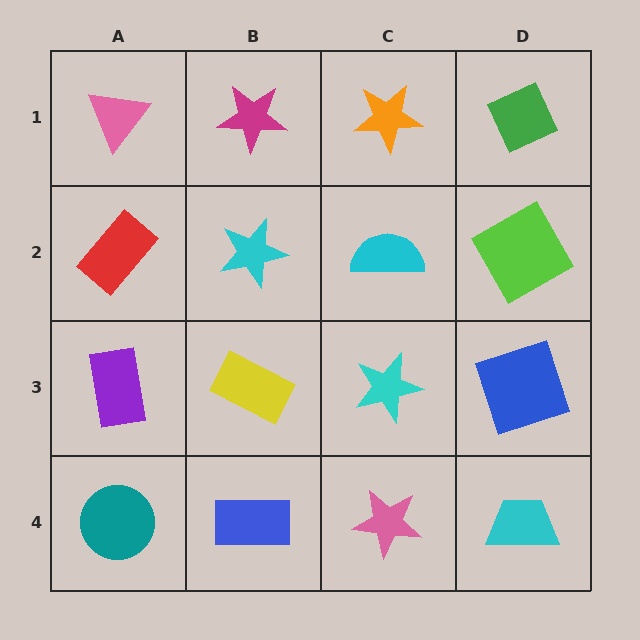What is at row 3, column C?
A cyan star.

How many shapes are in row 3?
4 shapes.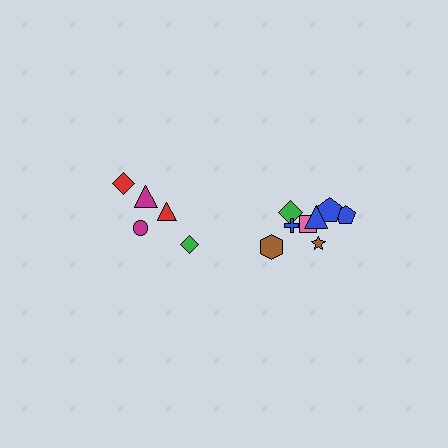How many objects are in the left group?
There are 5 objects.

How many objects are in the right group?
There are 8 objects.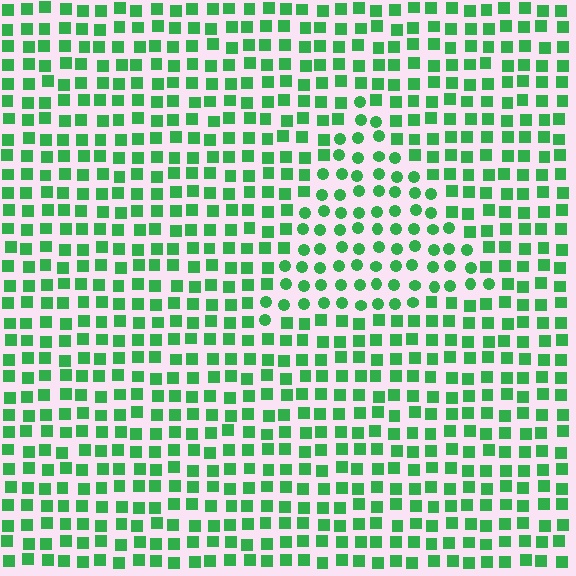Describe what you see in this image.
The image is filled with small green elements arranged in a uniform grid. A triangle-shaped region contains circles, while the surrounding area contains squares. The boundary is defined purely by the change in element shape.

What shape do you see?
I see a triangle.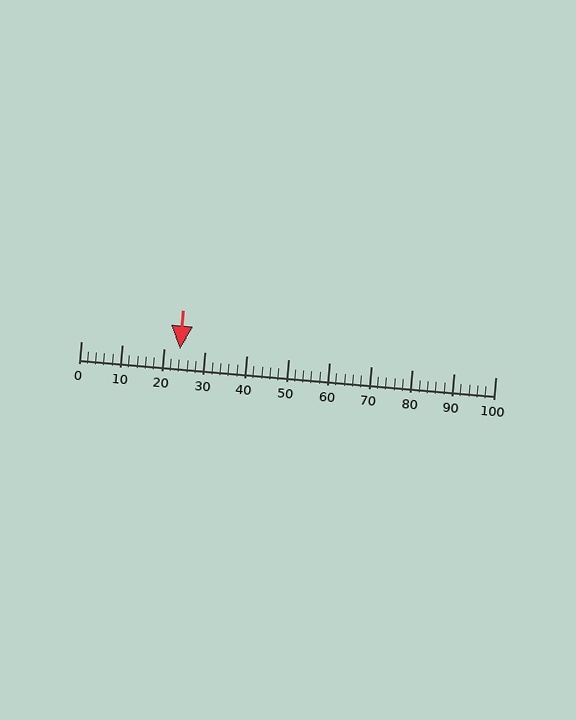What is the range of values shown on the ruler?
The ruler shows values from 0 to 100.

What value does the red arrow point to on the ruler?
The red arrow points to approximately 24.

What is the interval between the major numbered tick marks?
The major tick marks are spaced 10 units apart.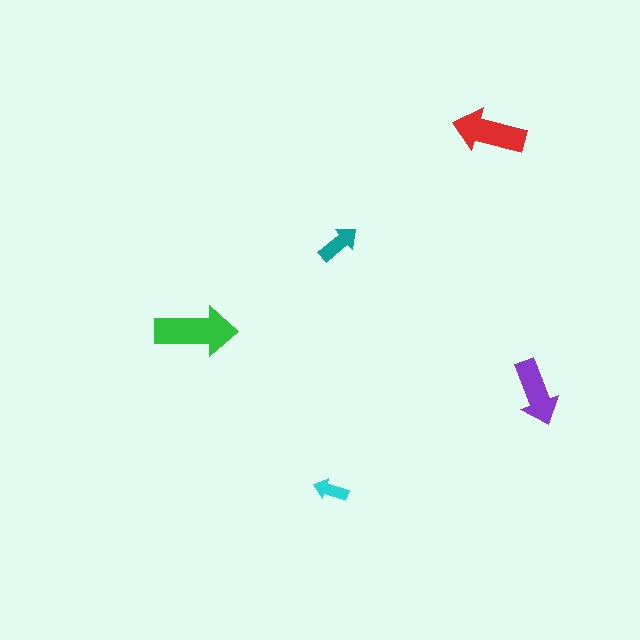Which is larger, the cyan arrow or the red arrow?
The red one.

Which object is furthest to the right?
The purple arrow is rightmost.